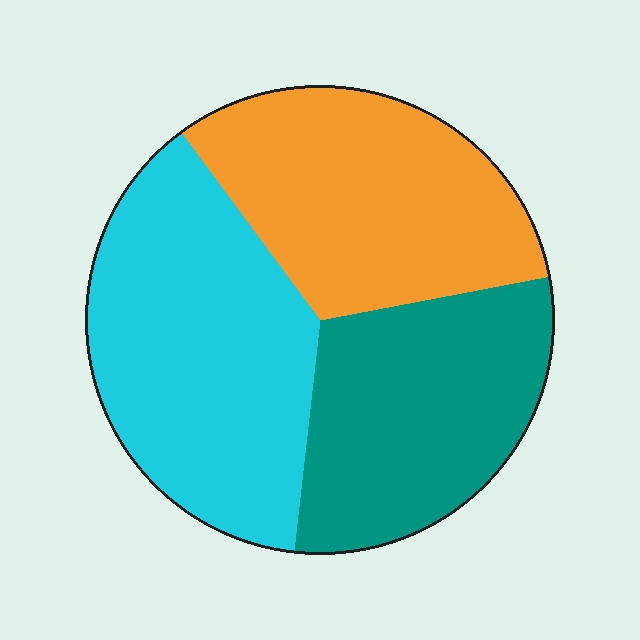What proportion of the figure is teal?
Teal covers roughly 30% of the figure.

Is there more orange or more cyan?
Cyan.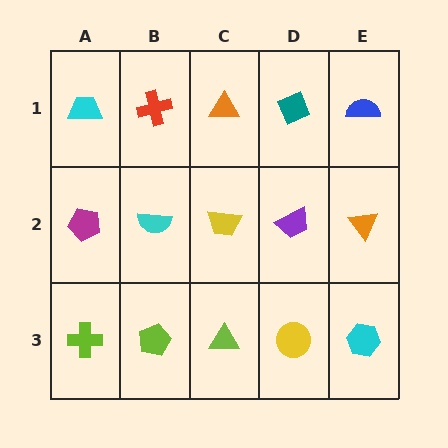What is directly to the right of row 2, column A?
A cyan semicircle.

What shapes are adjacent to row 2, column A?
A cyan trapezoid (row 1, column A), a lime cross (row 3, column A), a cyan semicircle (row 2, column B).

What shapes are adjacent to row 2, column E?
A blue semicircle (row 1, column E), a cyan hexagon (row 3, column E), a purple trapezoid (row 2, column D).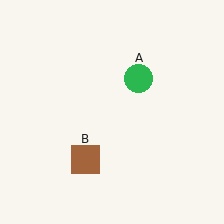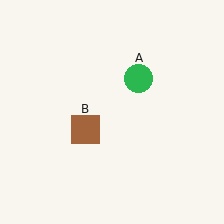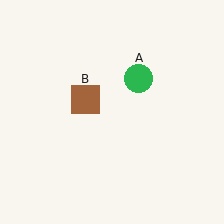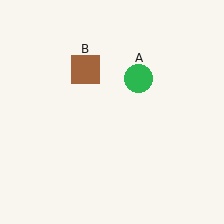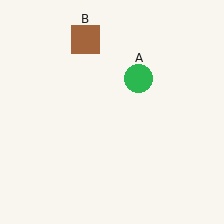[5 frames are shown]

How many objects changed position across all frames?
1 object changed position: brown square (object B).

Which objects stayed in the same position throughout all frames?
Green circle (object A) remained stationary.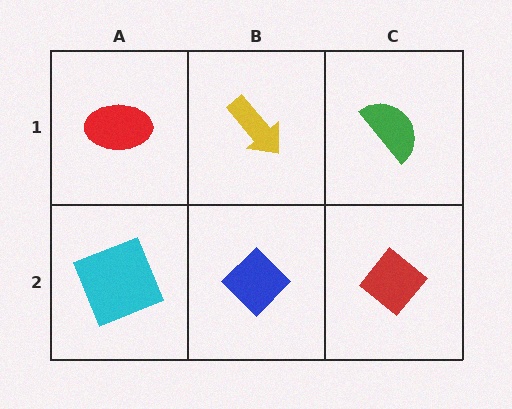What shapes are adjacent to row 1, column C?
A red diamond (row 2, column C), a yellow arrow (row 1, column B).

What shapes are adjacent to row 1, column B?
A blue diamond (row 2, column B), a red ellipse (row 1, column A), a green semicircle (row 1, column C).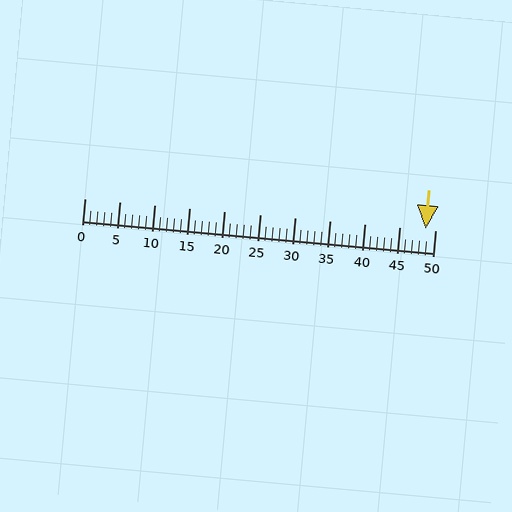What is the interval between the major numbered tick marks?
The major tick marks are spaced 5 units apart.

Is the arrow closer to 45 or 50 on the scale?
The arrow is closer to 50.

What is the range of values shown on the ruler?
The ruler shows values from 0 to 50.